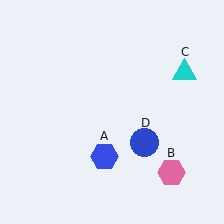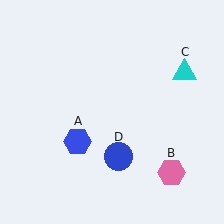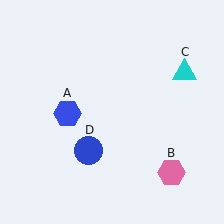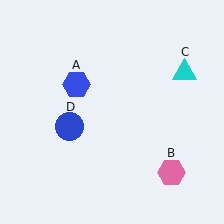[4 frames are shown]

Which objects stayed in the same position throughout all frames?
Pink hexagon (object B) and cyan triangle (object C) remained stationary.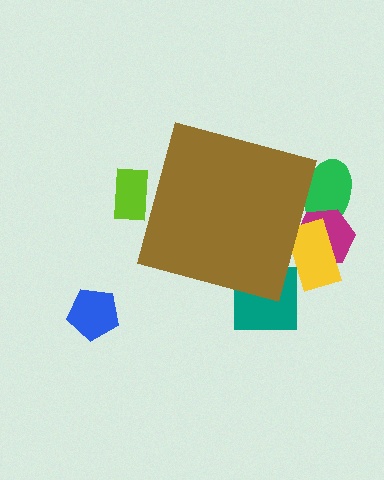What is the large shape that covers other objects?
A brown diamond.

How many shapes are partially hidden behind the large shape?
5 shapes are partially hidden.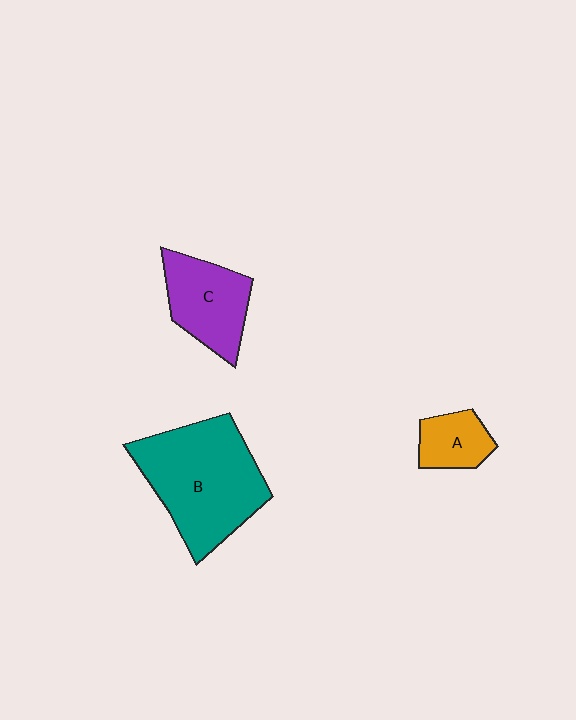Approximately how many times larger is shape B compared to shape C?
Approximately 1.8 times.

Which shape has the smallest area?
Shape A (orange).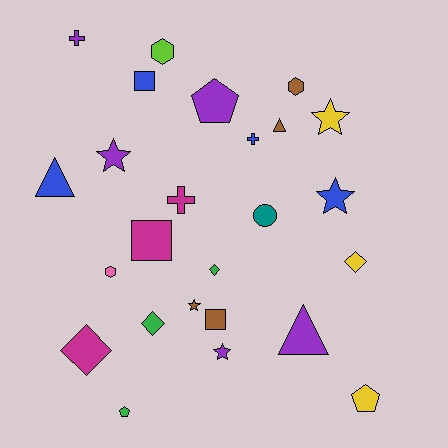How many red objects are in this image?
There are no red objects.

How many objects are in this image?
There are 25 objects.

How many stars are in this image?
There are 5 stars.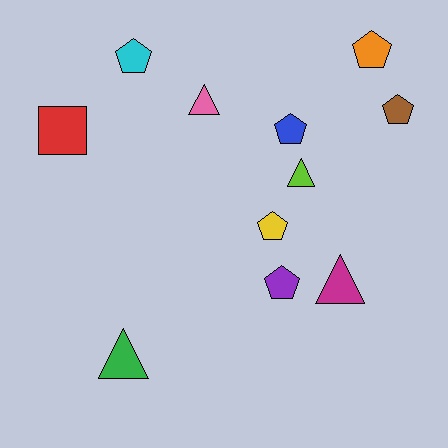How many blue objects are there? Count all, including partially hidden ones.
There is 1 blue object.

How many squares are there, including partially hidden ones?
There is 1 square.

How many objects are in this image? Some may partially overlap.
There are 11 objects.